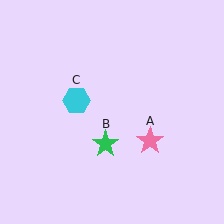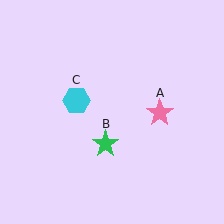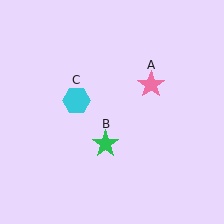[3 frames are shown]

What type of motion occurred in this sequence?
The pink star (object A) rotated counterclockwise around the center of the scene.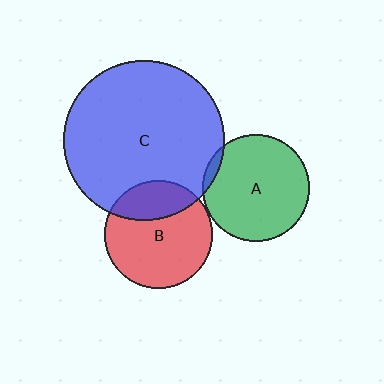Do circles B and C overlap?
Yes.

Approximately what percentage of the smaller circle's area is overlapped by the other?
Approximately 25%.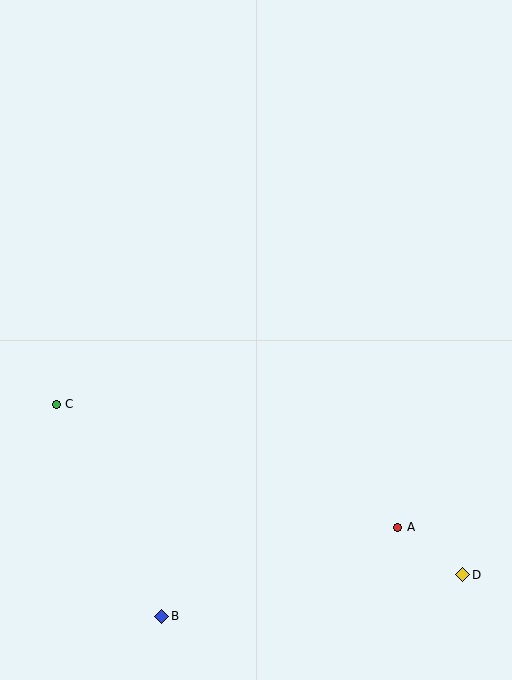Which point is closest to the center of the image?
Point C at (56, 404) is closest to the center.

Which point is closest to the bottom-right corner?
Point D is closest to the bottom-right corner.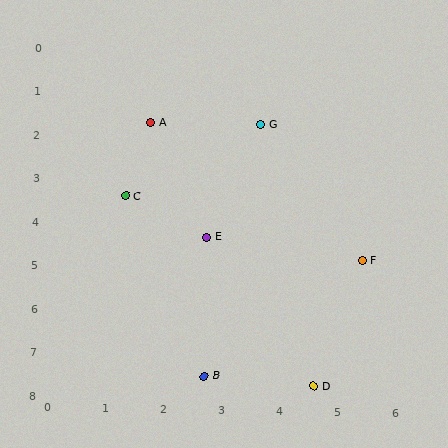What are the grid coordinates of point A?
Point A is at approximately (1.7, 1.7).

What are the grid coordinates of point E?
Point E is at approximately (2.7, 4.3).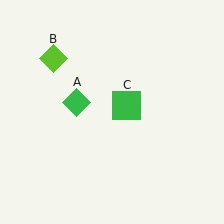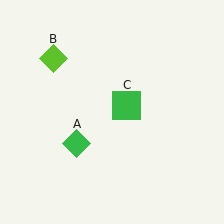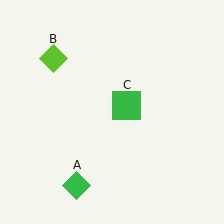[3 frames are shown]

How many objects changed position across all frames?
1 object changed position: green diamond (object A).